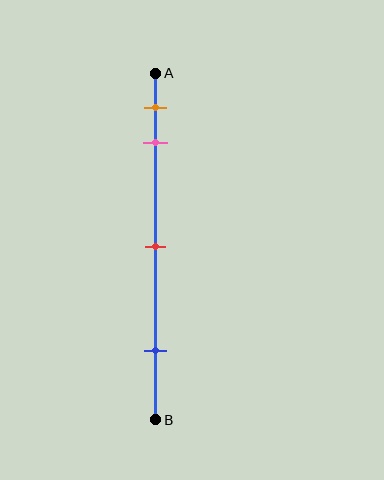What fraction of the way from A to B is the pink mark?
The pink mark is approximately 20% (0.2) of the way from A to B.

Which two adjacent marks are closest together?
The orange and pink marks are the closest adjacent pair.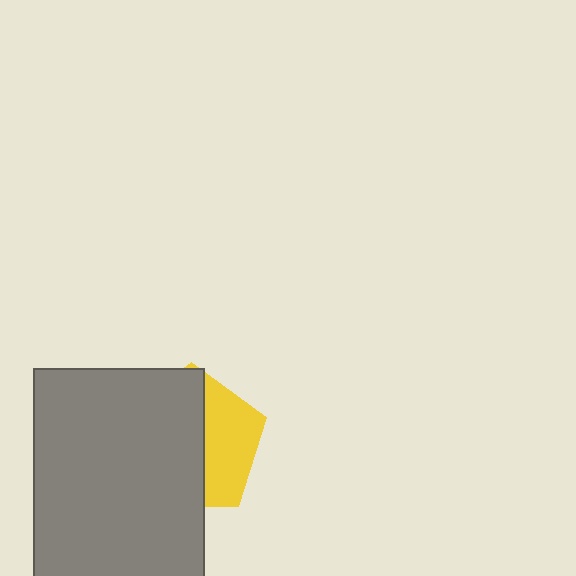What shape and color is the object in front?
The object in front is a gray rectangle.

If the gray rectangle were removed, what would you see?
You would see the complete yellow pentagon.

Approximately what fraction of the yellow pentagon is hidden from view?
Roughly 63% of the yellow pentagon is hidden behind the gray rectangle.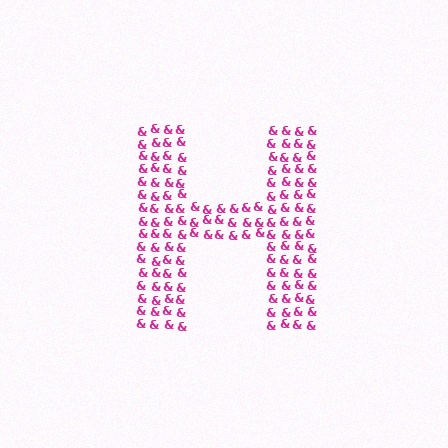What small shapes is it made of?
It is made of small ampersands.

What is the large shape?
The large shape is the letter H.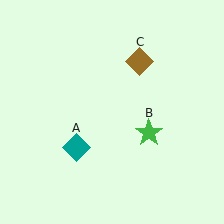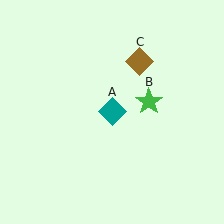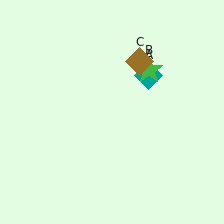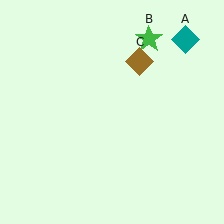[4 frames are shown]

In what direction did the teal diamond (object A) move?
The teal diamond (object A) moved up and to the right.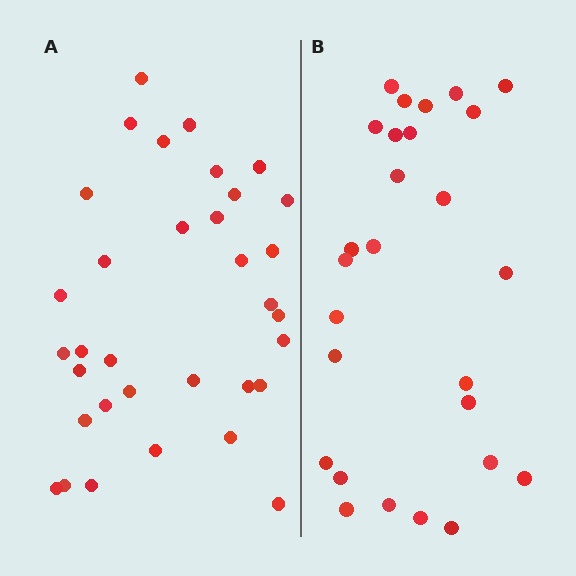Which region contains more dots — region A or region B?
Region A (the left region) has more dots.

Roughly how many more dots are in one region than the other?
Region A has roughly 8 or so more dots than region B.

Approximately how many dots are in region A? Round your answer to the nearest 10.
About 30 dots. (The exact count is 34, which rounds to 30.)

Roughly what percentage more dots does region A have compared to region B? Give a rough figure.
About 25% more.